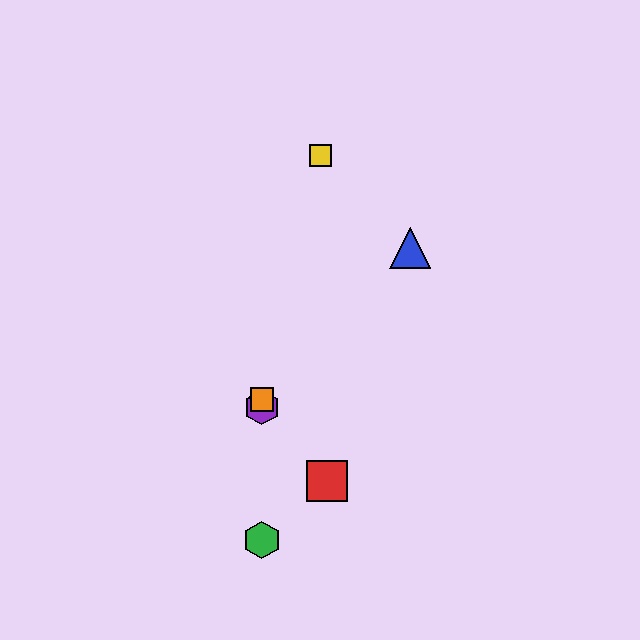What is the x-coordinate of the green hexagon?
The green hexagon is at x≈262.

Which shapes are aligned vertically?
The green hexagon, the purple hexagon, the orange square are aligned vertically.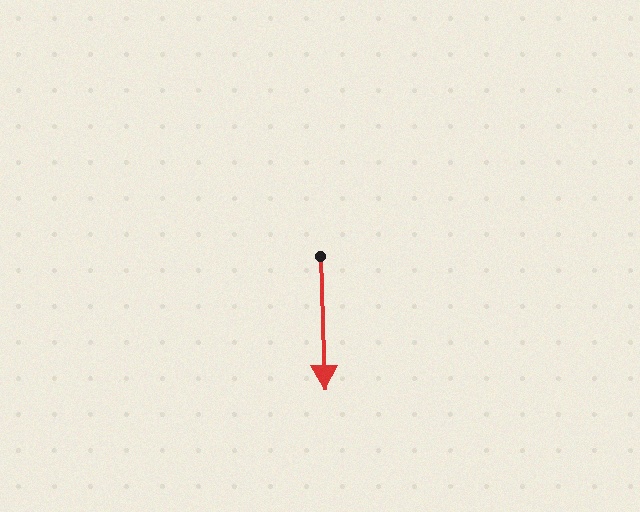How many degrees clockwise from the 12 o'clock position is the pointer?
Approximately 178 degrees.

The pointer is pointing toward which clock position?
Roughly 6 o'clock.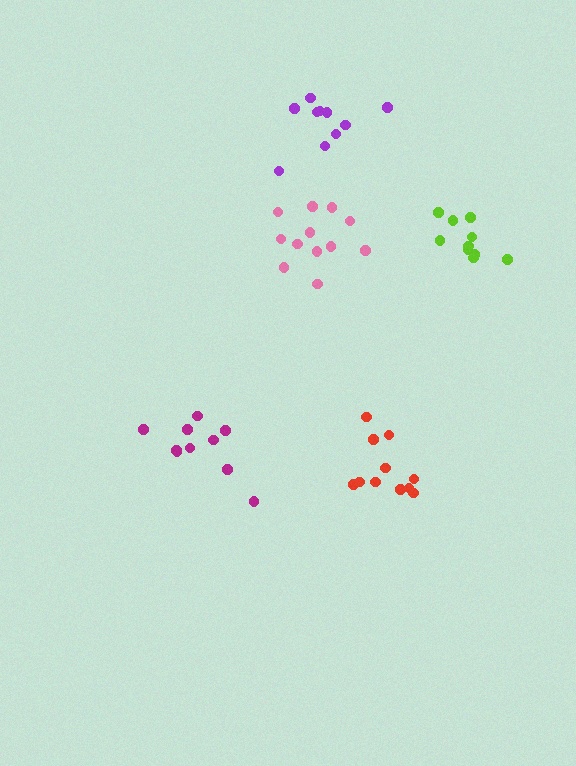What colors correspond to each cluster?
The clusters are colored: purple, lime, red, pink, magenta.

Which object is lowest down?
The red cluster is bottommost.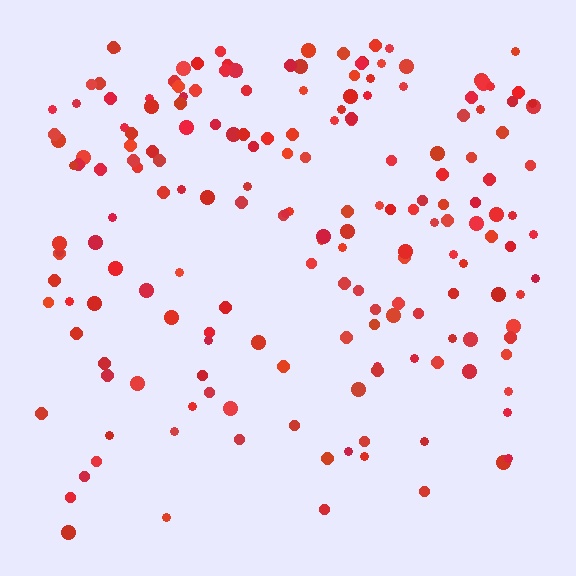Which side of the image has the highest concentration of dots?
The top.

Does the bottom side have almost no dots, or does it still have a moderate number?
Still a moderate number, just noticeably fewer than the top.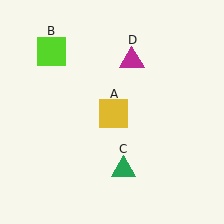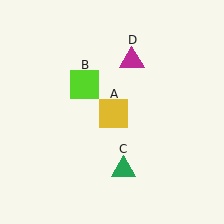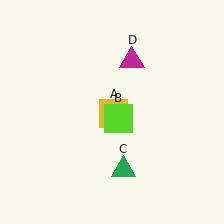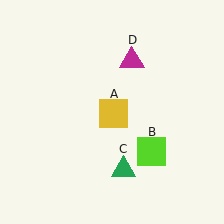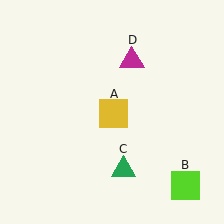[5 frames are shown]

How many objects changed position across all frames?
1 object changed position: lime square (object B).